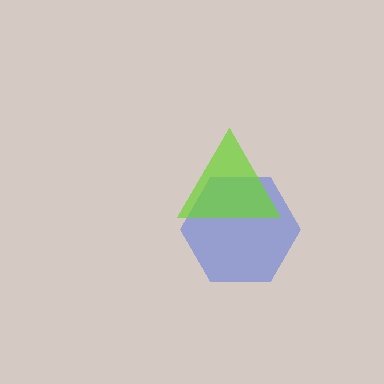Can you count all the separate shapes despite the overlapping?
Yes, there are 2 separate shapes.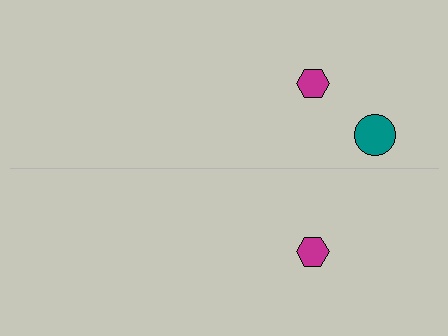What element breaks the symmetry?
A teal circle is missing from the bottom side.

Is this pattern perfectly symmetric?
No, the pattern is not perfectly symmetric. A teal circle is missing from the bottom side.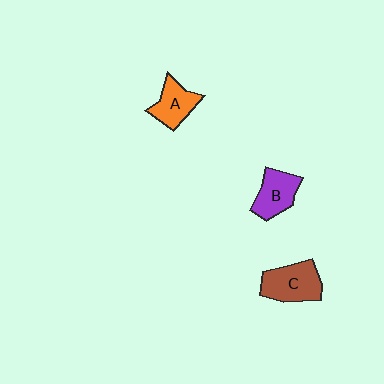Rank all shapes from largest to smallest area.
From largest to smallest: C (brown), B (purple), A (orange).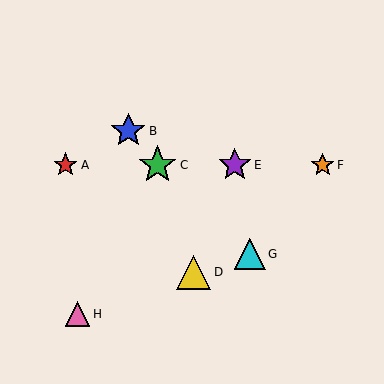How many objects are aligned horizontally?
4 objects (A, C, E, F) are aligned horizontally.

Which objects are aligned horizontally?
Objects A, C, E, F are aligned horizontally.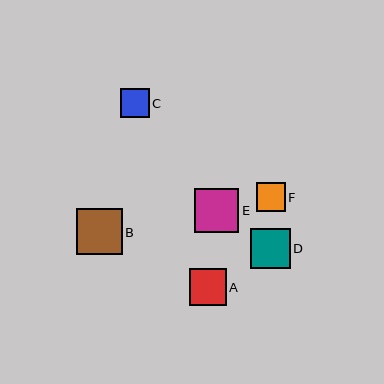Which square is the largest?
Square B is the largest with a size of approximately 46 pixels.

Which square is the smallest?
Square C is the smallest with a size of approximately 29 pixels.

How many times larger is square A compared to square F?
Square A is approximately 1.3 times the size of square F.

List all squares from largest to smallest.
From largest to smallest: B, E, D, A, F, C.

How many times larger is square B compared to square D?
Square B is approximately 1.2 times the size of square D.